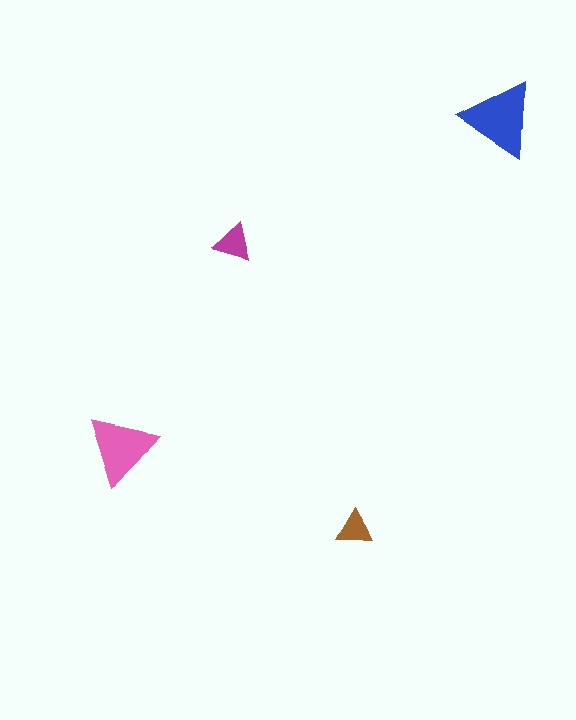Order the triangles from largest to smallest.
the blue one, the pink one, the magenta one, the brown one.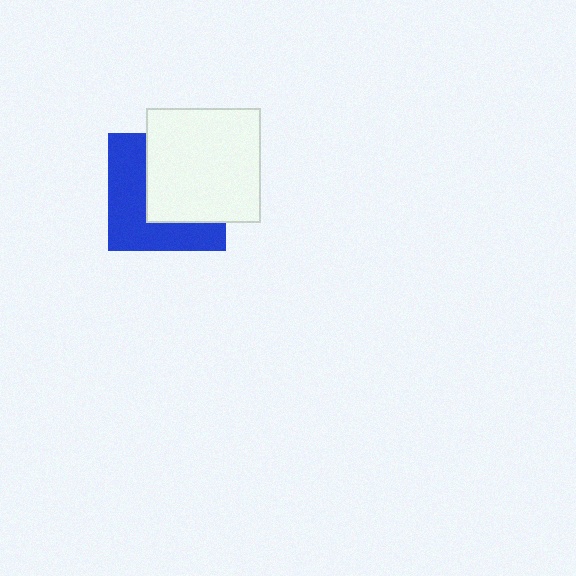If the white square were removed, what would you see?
You would see the complete blue square.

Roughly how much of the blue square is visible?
About half of it is visible (roughly 48%).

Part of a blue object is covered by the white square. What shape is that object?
It is a square.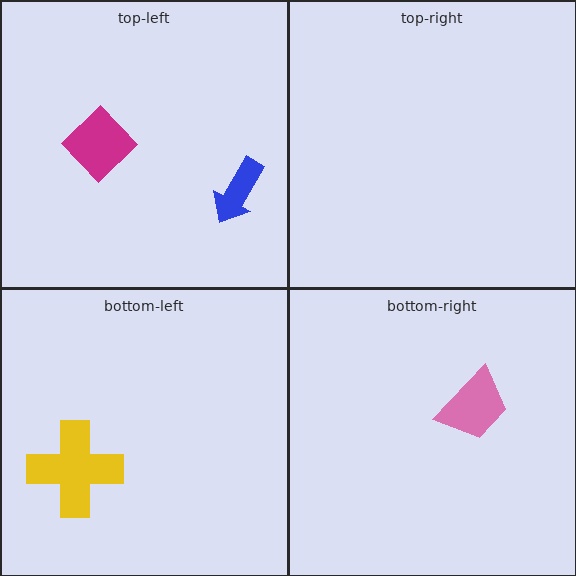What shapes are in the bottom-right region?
The pink trapezoid.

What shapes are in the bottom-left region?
The yellow cross.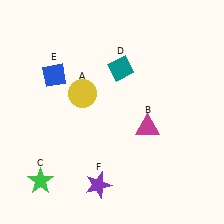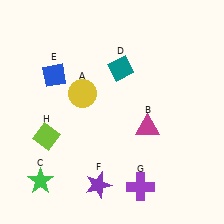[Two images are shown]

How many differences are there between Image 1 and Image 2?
There are 2 differences between the two images.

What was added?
A purple cross (G), a lime diamond (H) were added in Image 2.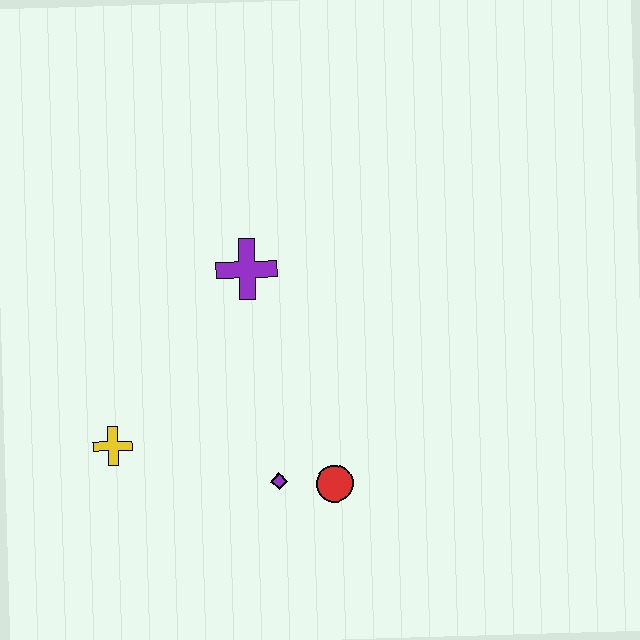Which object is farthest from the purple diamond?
The purple cross is farthest from the purple diamond.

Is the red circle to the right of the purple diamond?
Yes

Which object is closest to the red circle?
The purple diamond is closest to the red circle.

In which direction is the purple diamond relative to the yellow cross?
The purple diamond is to the right of the yellow cross.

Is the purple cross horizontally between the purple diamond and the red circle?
No